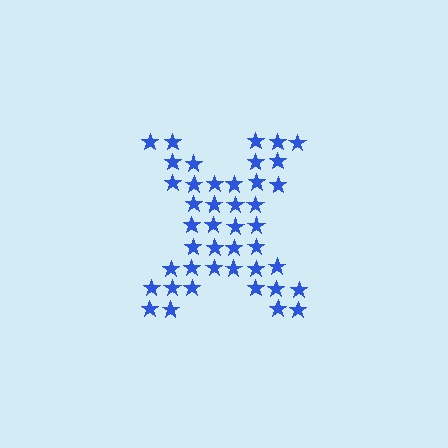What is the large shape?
The large shape is the letter X.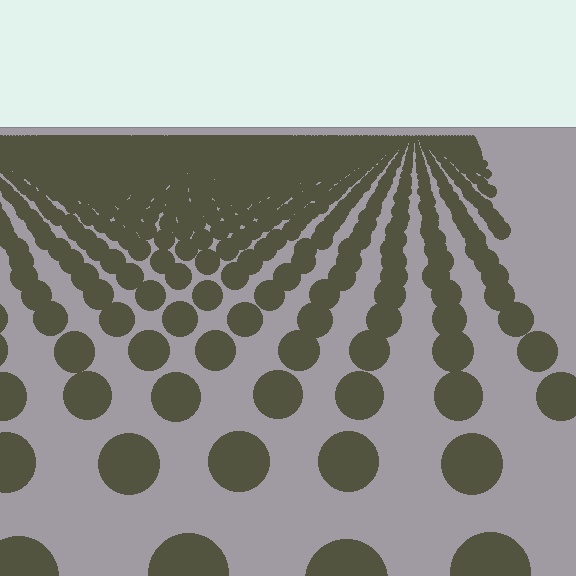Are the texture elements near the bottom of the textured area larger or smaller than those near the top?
Larger. Near the bottom, elements are closer to the viewer and appear at a bigger on-screen size.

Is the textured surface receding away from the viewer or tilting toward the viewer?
The surface is receding away from the viewer. Texture elements get smaller and denser toward the top.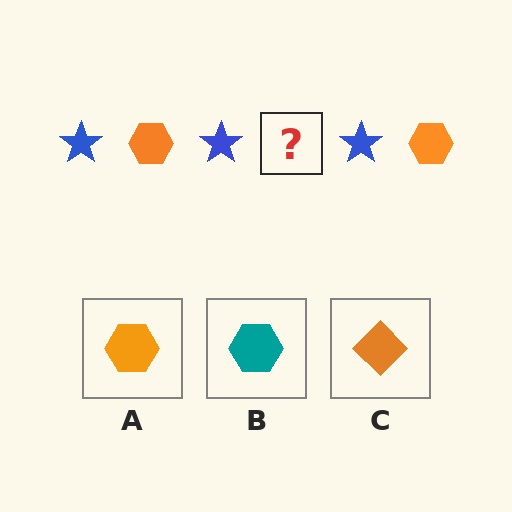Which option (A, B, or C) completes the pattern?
A.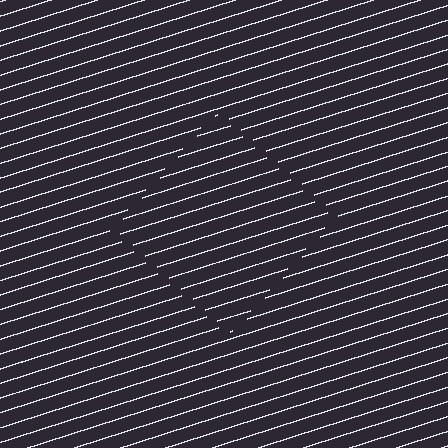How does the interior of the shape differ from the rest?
The interior of the shape contains the same grating, shifted by half a period — the contour is defined by the phase discontinuity where line-ends from the inner and outer gratings abut.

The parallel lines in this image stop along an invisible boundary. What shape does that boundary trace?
An illusory square. The interior of the shape contains the same grating, shifted by half a period — the contour is defined by the phase discontinuity where line-ends from the inner and outer gratings abut.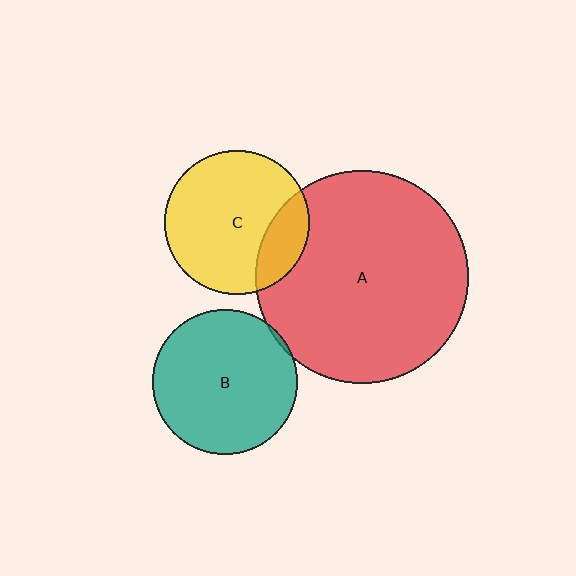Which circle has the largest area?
Circle A (red).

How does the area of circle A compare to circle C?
Approximately 2.2 times.